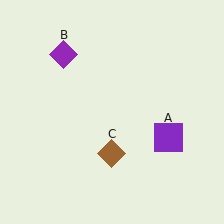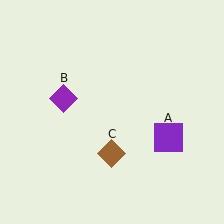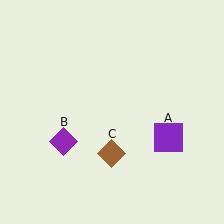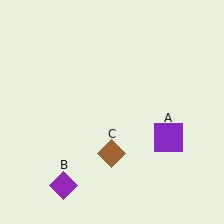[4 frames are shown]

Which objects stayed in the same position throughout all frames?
Purple square (object A) and brown diamond (object C) remained stationary.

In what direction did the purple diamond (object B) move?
The purple diamond (object B) moved down.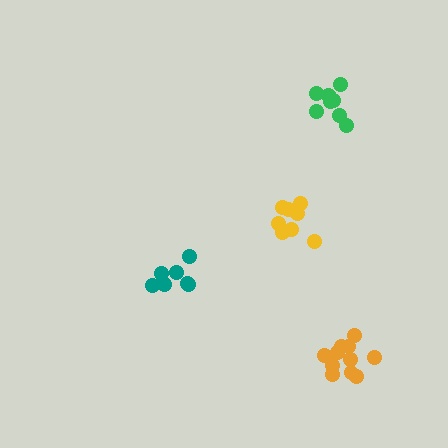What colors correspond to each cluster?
The clusters are colored: yellow, teal, green, orange.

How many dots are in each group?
Group 1: 8 dots, Group 2: 7 dots, Group 3: 9 dots, Group 4: 11 dots (35 total).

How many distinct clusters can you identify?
There are 4 distinct clusters.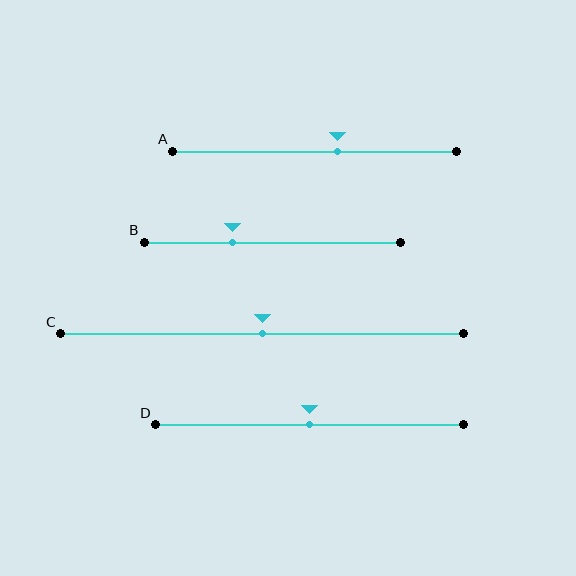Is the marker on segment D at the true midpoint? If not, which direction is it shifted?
Yes, the marker on segment D is at the true midpoint.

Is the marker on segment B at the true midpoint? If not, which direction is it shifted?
No, the marker on segment B is shifted to the left by about 16% of the segment length.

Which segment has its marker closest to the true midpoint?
Segment C has its marker closest to the true midpoint.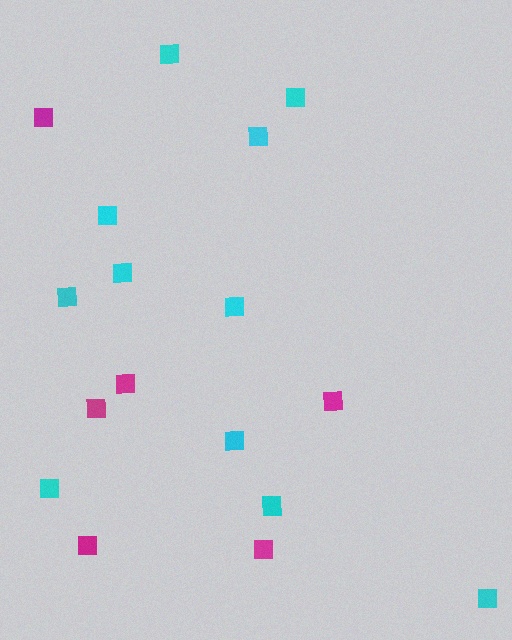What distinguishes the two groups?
There are 2 groups: one group of cyan squares (11) and one group of magenta squares (6).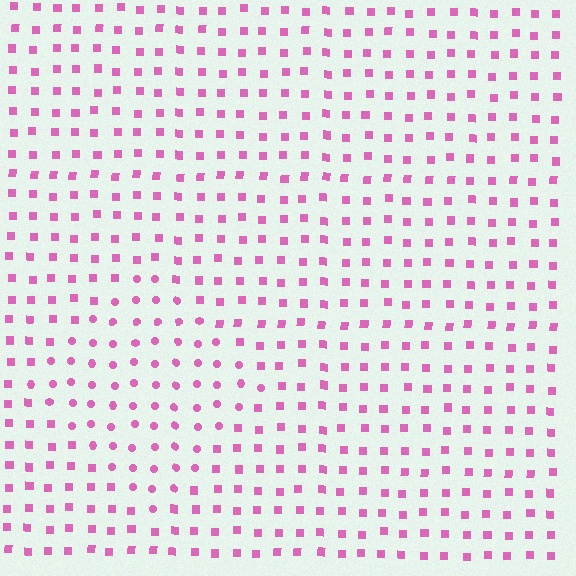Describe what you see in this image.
The image is filled with small pink elements arranged in a uniform grid. A diamond-shaped region contains circles, while the surrounding area contains squares. The boundary is defined purely by the change in element shape.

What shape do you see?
I see a diamond.